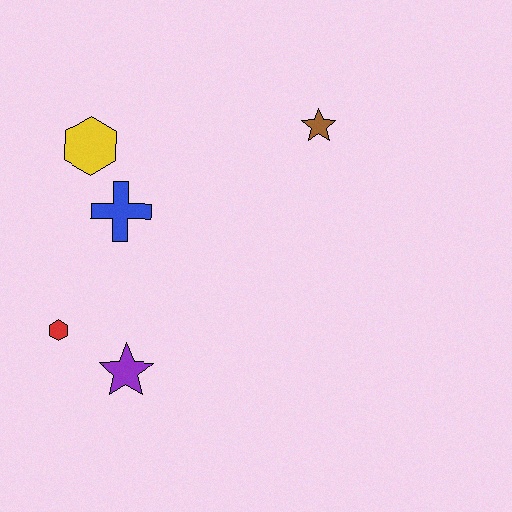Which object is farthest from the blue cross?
The brown star is farthest from the blue cross.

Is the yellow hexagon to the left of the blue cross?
Yes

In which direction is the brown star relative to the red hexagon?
The brown star is to the right of the red hexagon.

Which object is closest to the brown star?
The blue cross is closest to the brown star.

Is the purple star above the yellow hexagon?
No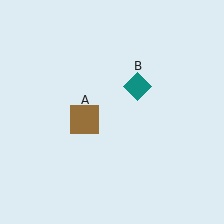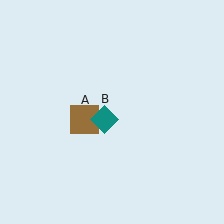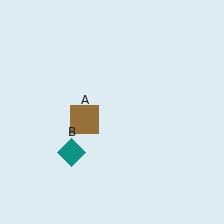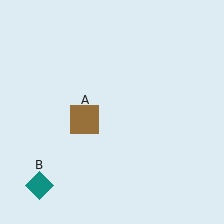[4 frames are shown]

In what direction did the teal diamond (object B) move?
The teal diamond (object B) moved down and to the left.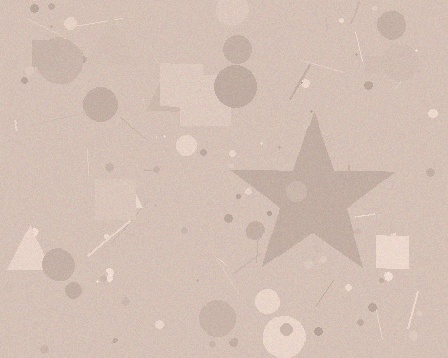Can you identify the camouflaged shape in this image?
The camouflaged shape is a star.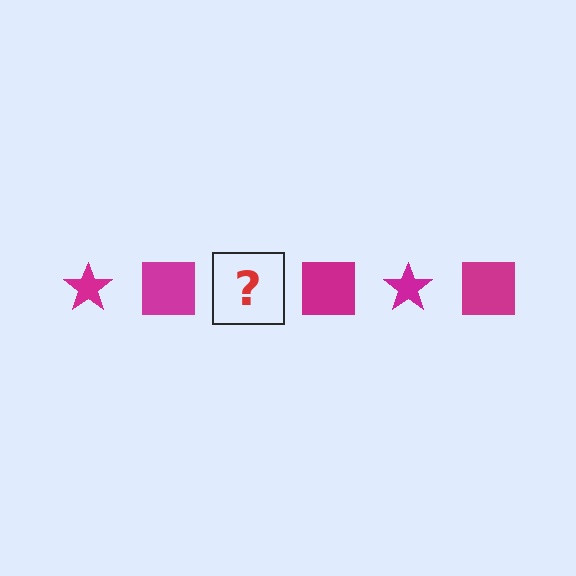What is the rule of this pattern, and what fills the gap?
The rule is that the pattern cycles through star, square shapes in magenta. The gap should be filled with a magenta star.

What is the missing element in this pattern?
The missing element is a magenta star.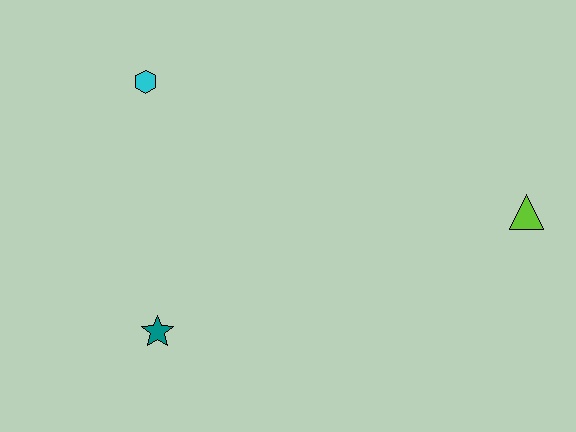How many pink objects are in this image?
There are no pink objects.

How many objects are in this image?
There are 3 objects.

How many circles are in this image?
There are no circles.